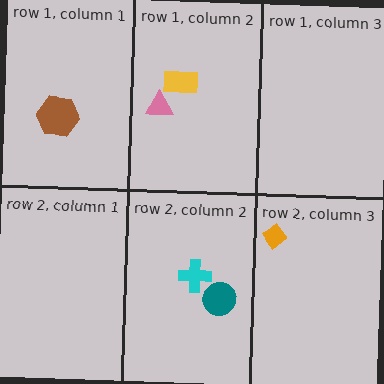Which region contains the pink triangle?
The row 1, column 2 region.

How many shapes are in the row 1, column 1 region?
1.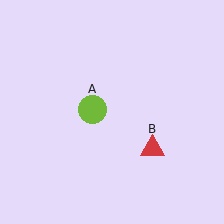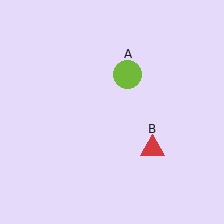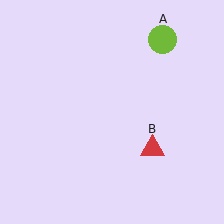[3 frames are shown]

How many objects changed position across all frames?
1 object changed position: lime circle (object A).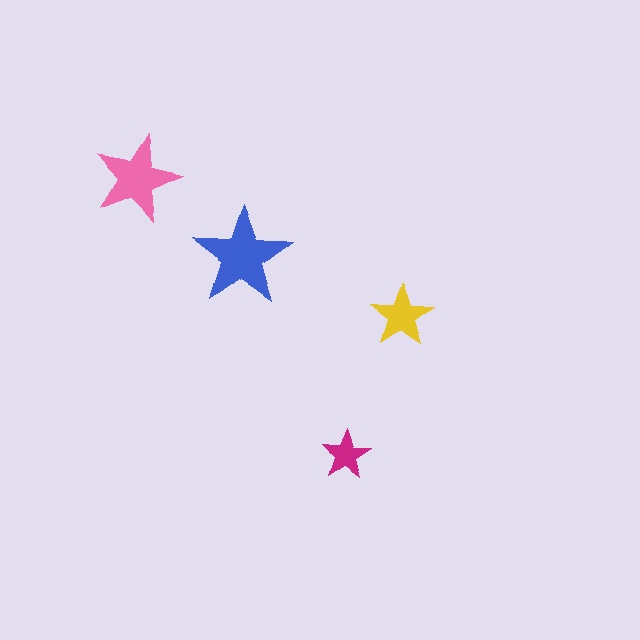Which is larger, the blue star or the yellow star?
The blue one.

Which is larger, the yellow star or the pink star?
The pink one.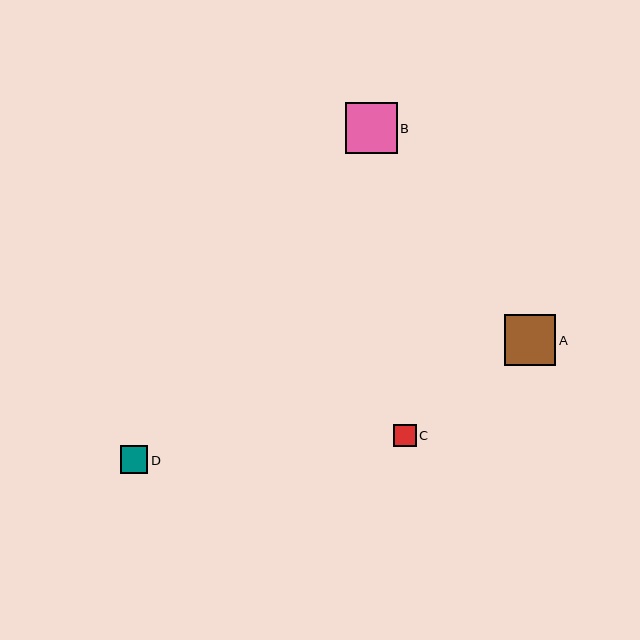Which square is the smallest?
Square C is the smallest with a size of approximately 22 pixels.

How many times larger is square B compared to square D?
Square B is approximately 1.9 times the size of square D.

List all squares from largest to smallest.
From largest to smallest: B, A, D, C.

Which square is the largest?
Square B is the largest with a size of approximately 52 pixels.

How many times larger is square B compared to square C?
Square B is approximately 2.3 times the size of square C.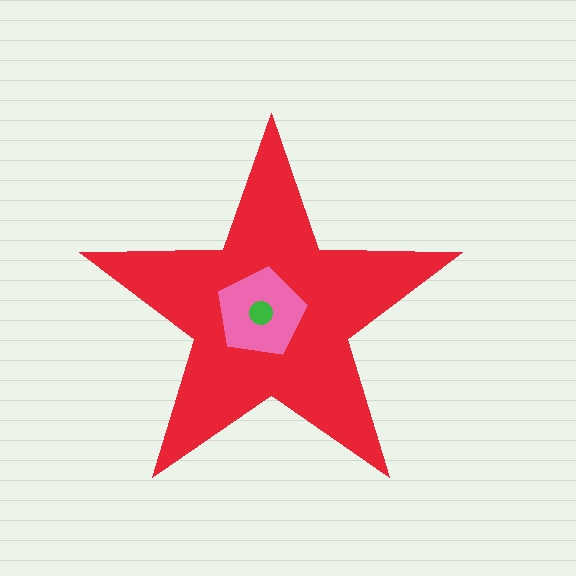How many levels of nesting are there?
3.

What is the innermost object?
The green circle.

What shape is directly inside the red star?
The pink pentagon.